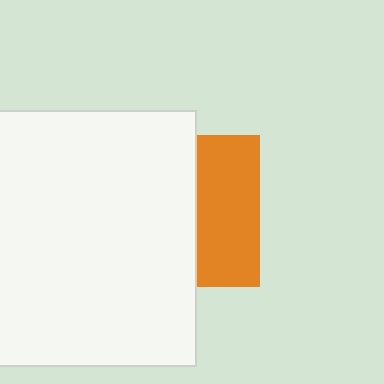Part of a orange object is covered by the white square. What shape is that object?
It is a square.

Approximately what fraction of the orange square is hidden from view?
Roughly 59% of the orange square is hidden behind the white square.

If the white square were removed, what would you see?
You would see the complete orange square.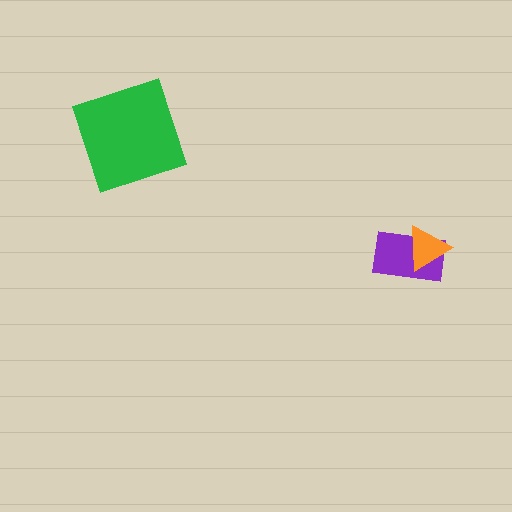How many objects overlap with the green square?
0 objects overlap with the green square.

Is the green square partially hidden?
No, no other shape covers it.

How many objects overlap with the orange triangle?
1 object overlaps with the orange triangle.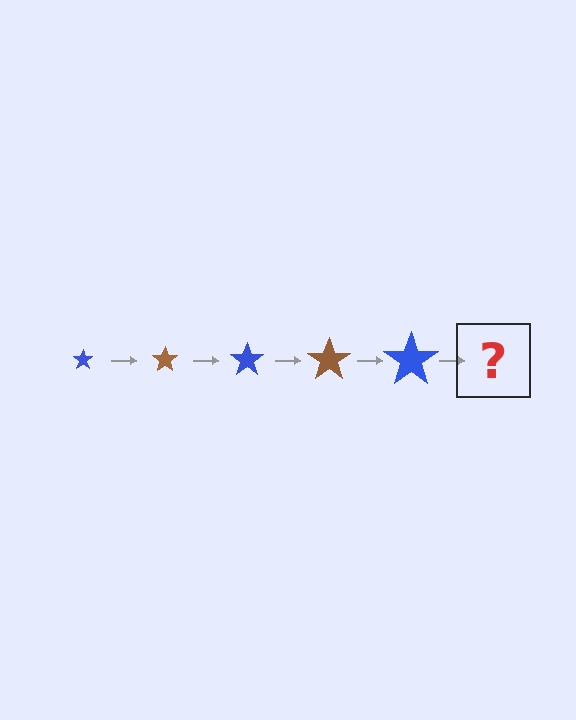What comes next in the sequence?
The next element should be a brown star, larger than the previous one.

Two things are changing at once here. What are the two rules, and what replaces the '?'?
The two rules are that the star grows larger each step and the color cycles through blue and brown. The '?' should be a brown star, larger than the previous one.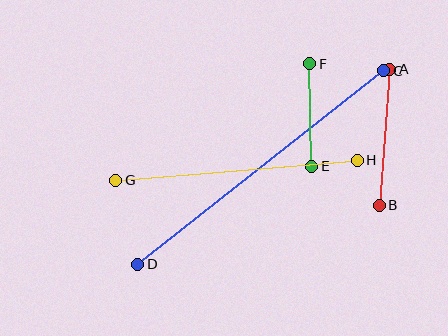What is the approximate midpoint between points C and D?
The midpoint is at approximately (261, 168) pixels.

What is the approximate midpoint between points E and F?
The midpoint is at approximately (311, 115) pixels.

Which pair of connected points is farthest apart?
Points C and D are farthest apart.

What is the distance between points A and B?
The distance is approximately 136 pixels.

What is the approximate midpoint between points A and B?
The midpoint is at approximately (385, 137) pixels.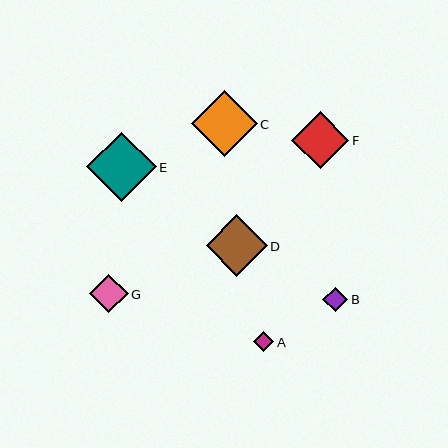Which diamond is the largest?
Diamond E is the largest with a size of approximately 69 pixels.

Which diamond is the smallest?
Diamond A is the smallest with a size of approximately 20 pixels.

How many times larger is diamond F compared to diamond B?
Diamond F is approximately 2.3 times the size of diamond B.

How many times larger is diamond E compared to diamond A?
Diamond E is approximately 3.4 times the size of diamond A.